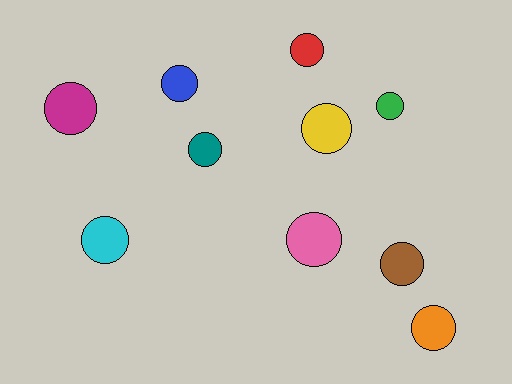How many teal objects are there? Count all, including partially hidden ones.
There is 1 teal object.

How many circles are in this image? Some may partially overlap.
There are 10 circles.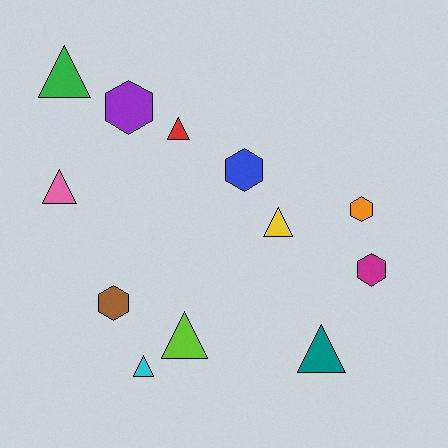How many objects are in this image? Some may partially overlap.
There are 12 objects.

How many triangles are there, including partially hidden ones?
There are 7 triangles.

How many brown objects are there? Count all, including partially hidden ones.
There is 1 brown object.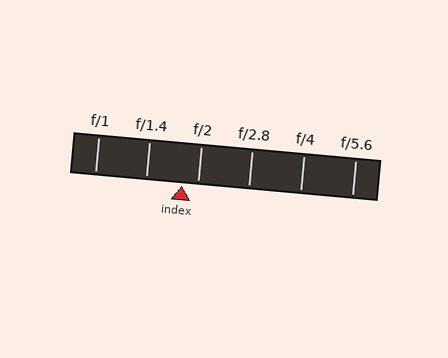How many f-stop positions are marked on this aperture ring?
There are 6 f-stop positions marked.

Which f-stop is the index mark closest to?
The index mark is closest to f/2.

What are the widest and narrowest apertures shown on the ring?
The widest aperture shown is f/1 and the narrowest is f/5.6.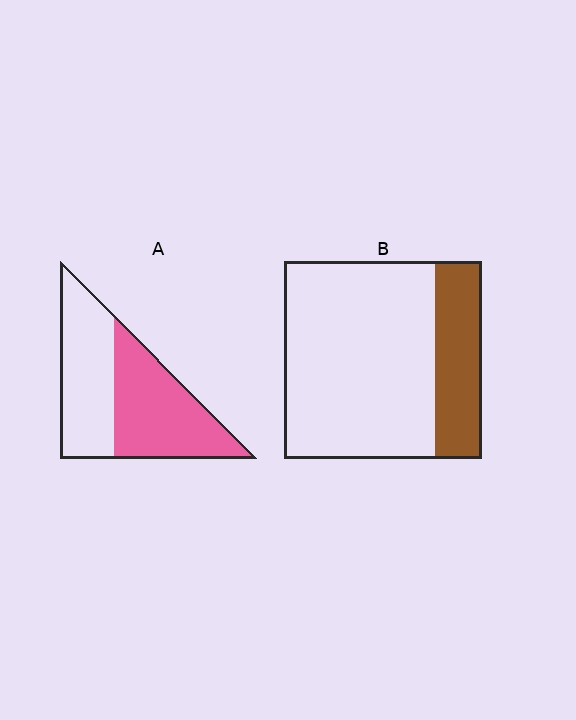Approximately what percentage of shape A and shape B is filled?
A is approximately 55% and B is approximately 25%.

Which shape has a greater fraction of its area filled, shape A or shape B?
Shape A.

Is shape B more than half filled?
No.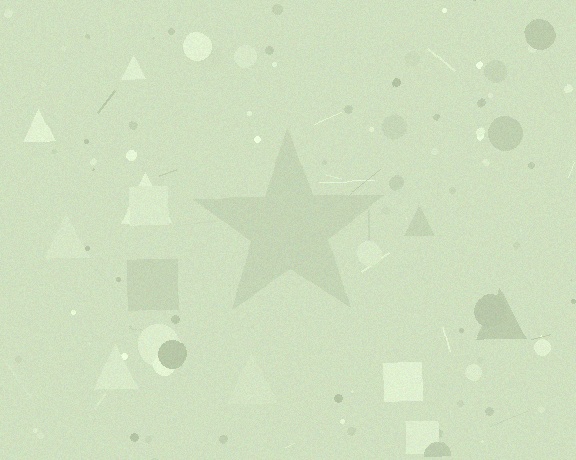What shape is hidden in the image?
A star is hidden in the image.